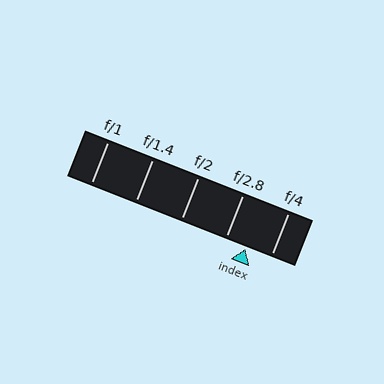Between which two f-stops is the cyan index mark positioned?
The index mark is between f/2.8 and f/4.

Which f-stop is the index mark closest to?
The index mark is closest to f/2.8.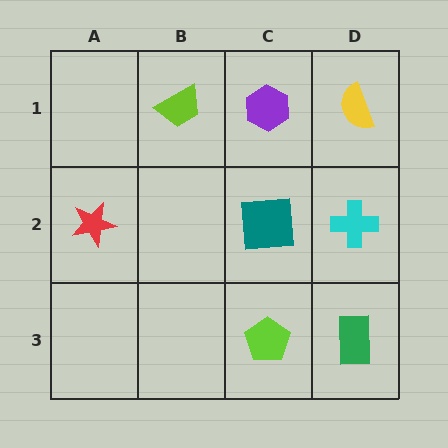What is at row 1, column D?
A yellow semicircle.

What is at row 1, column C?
A purple hexagon.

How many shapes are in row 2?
3 shapes.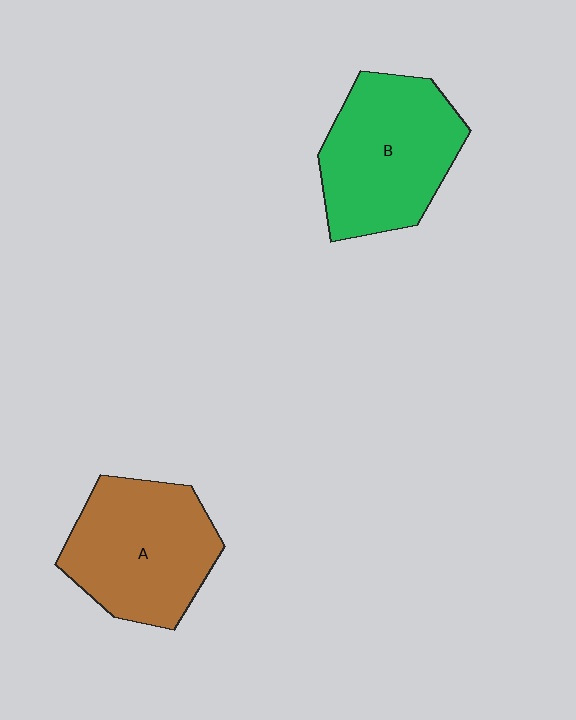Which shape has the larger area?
Shape B (green).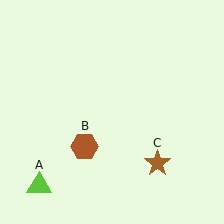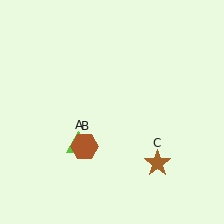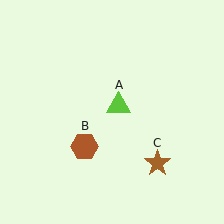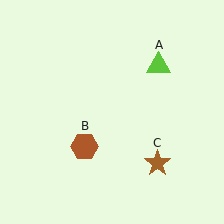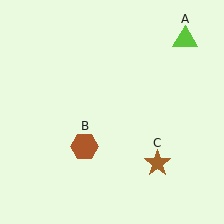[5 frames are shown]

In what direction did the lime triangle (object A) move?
The lime triangle (object A) moved up and to the right.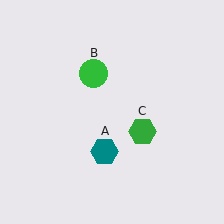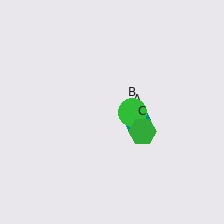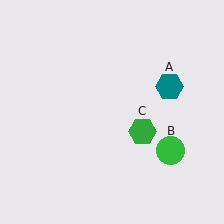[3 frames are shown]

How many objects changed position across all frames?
2 objects changed position: teal hexagon (object A), green circle (object B).